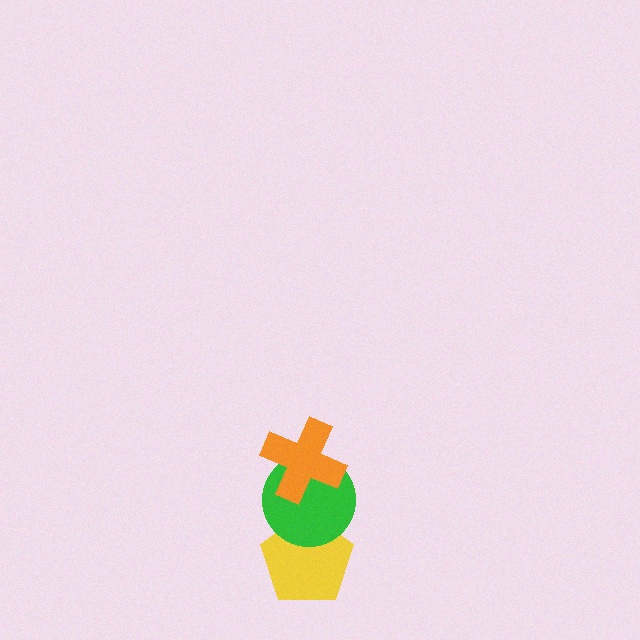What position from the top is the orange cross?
The orange cross is 1st from the top.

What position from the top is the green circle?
The green circle is 2nd from the top.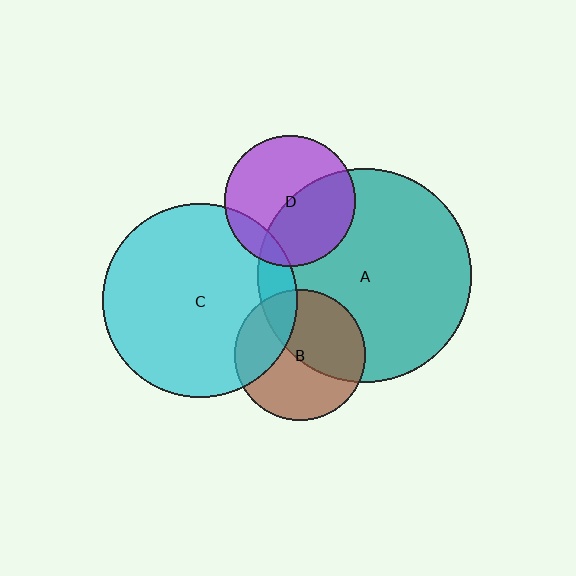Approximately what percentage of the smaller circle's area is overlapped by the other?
Approximately 30%.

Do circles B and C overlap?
Yes.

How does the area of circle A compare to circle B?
Approximately 2.7 times.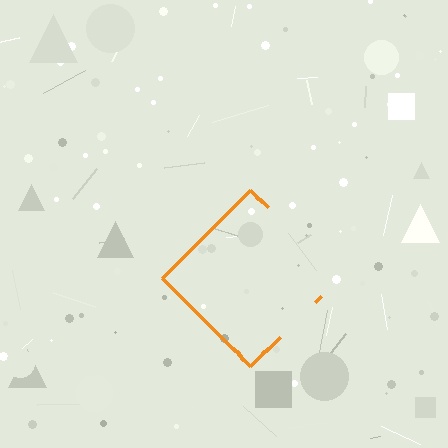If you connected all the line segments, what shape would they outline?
They would outline a diamond.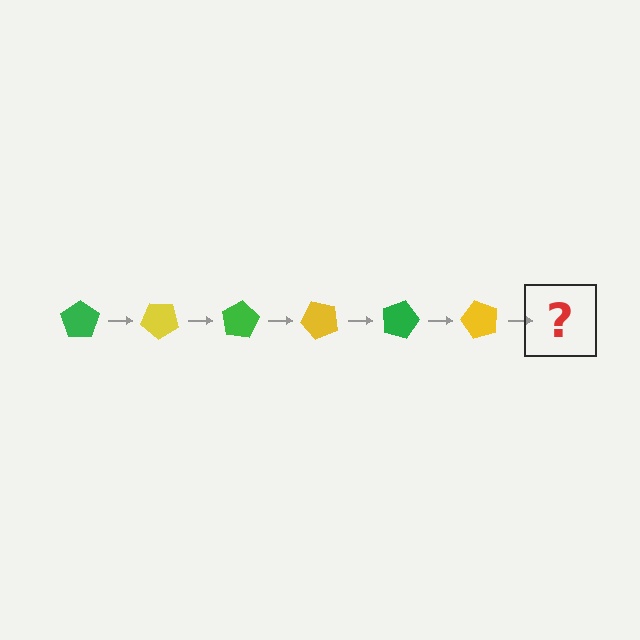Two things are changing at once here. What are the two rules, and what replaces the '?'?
The two rules are that it rotates 40 degrees each step and the color cycles through green and yellow. The '?' should be a green pentagon, rotated 240 degrees from the start.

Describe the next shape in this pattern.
It should be a green pentagon, rotated 240 degrees from the start.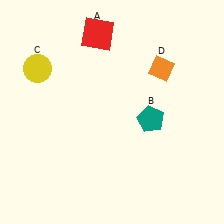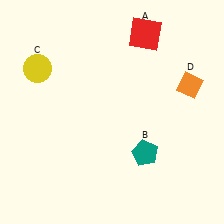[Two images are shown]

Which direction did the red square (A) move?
The red square (A) moved right.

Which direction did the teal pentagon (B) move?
The teal pentagon (B) moved down.